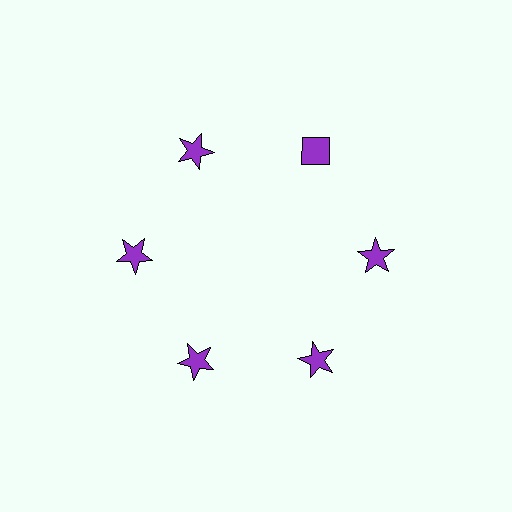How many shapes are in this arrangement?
There are 6 shapes arranged in a ring pattern.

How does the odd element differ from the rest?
It has a different shape: diamond instead of star.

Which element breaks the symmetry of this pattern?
The purple diamond at roughly the 1 o'clock position breaks the symmetry. All other shapes are purple stars.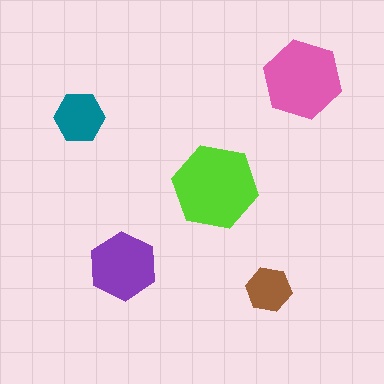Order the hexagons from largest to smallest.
the lime one, the pink one, the purple one, the teal one, the brown one.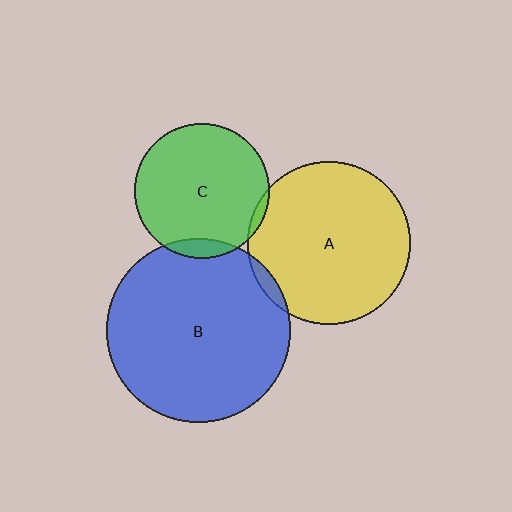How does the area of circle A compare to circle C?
Approximately 1.5 times.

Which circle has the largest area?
Circle B (blue).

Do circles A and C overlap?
Yes.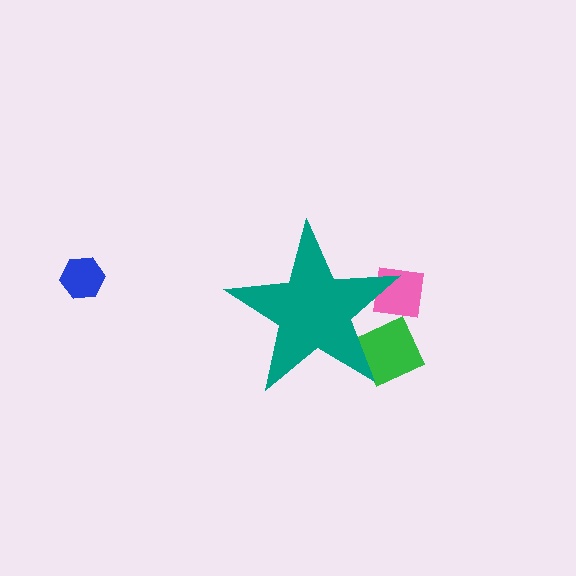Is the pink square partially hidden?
Yes, the pink square is partially hidden behind the teal star.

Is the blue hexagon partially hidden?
No, the blue hexagon is fully visible.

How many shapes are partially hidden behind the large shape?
2 shapes are partially hidden.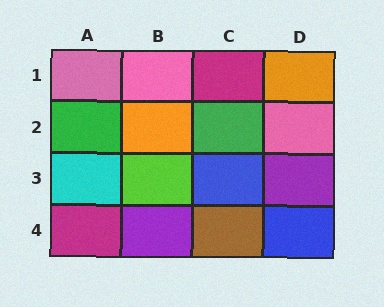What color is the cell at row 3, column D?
Purple.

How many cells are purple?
2 cells are purple.